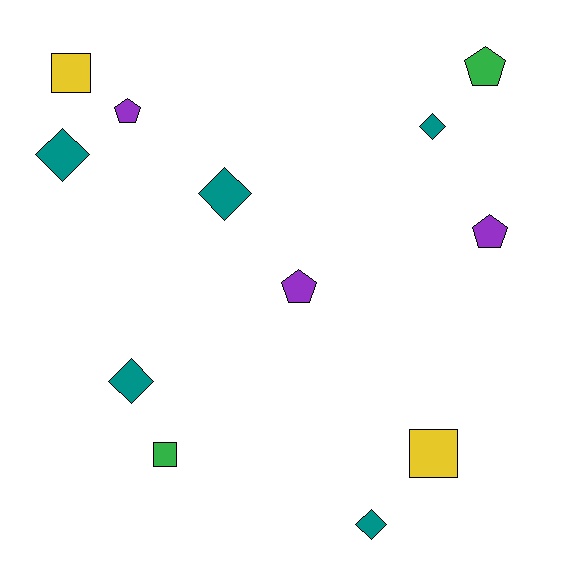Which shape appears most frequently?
Diamond, with 5 objects.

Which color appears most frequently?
Teal, with 5 objects.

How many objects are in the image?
There are 12 objects.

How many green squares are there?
There is 1 green square.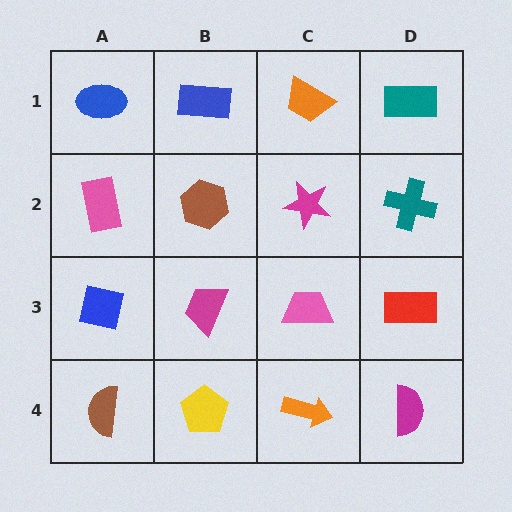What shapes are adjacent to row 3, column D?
A teal cross (row 2, column D), a magenta semicircle (row 4, column D), a pink trapezoid (row 3, column C).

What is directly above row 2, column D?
A teal rectangle.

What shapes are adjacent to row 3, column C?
A magenta star (row 2, column C), an orange arrow (row 4, column C), a magenta trapezoid (row 3, column B), a red rectangle (row 3, column D).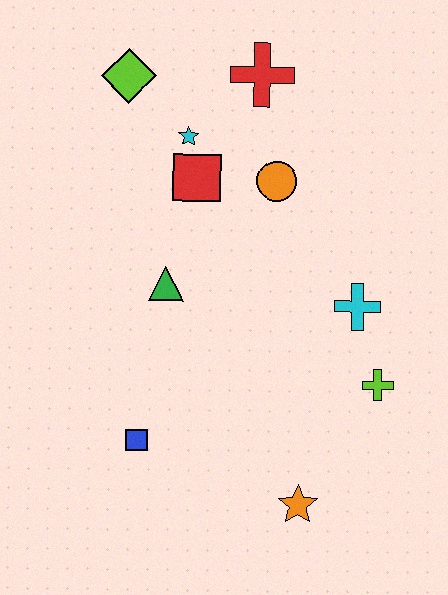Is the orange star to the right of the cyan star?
Yes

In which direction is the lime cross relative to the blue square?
The lime cross is to the right of the blue square.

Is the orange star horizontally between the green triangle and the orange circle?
No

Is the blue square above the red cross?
No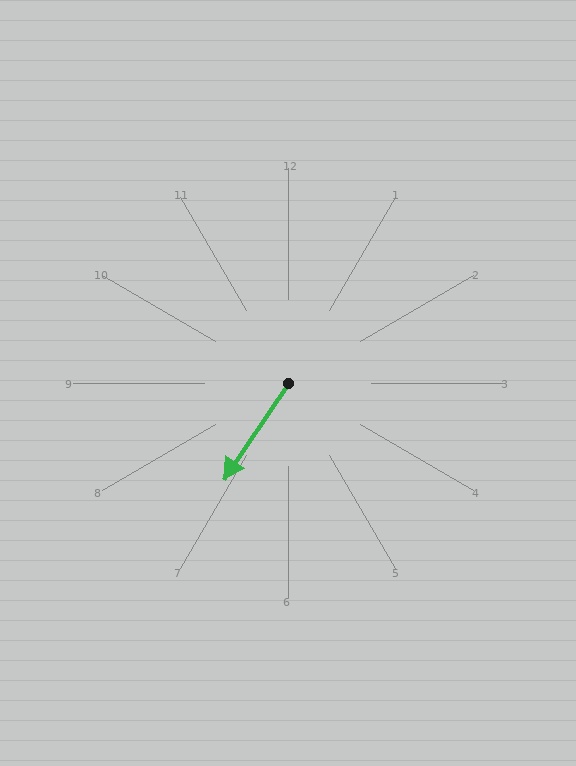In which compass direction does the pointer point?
Southwest.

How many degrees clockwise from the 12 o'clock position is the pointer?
Approximately 214 degrees.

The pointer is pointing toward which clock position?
Roughly 7 o'clock.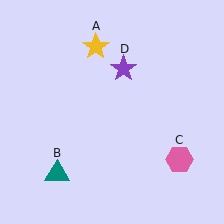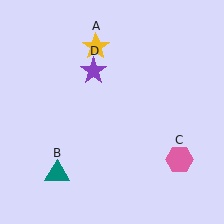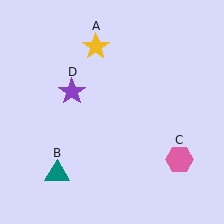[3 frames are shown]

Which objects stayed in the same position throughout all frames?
Yellow star (object A) and teal triangle (object B) and pink hexagon (object C) remained stationary.